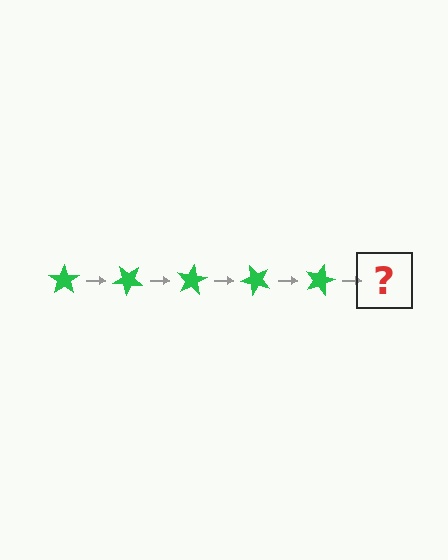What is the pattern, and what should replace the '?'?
The pattern is that the star rotates 40 degrees each step. The '?' should be a green star rotated 200 degrees.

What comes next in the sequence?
The next element should be a green star rotated 200 degrees.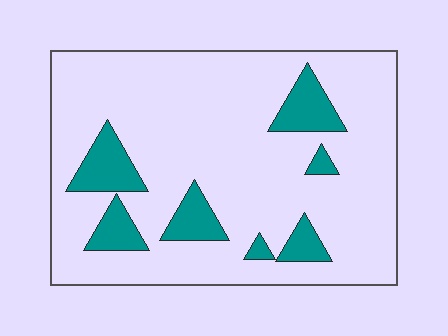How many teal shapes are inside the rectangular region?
7.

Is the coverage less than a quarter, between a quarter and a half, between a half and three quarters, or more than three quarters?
Less than a quarter.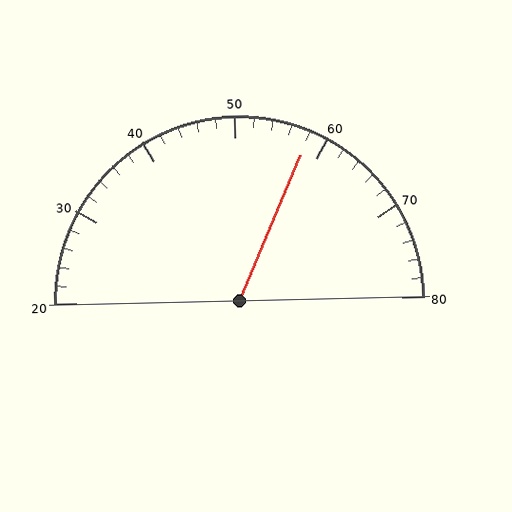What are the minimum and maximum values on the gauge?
The gauge ranges from 20 to 80.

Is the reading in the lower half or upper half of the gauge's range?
The reading is in the upper half of the range (20 to 80).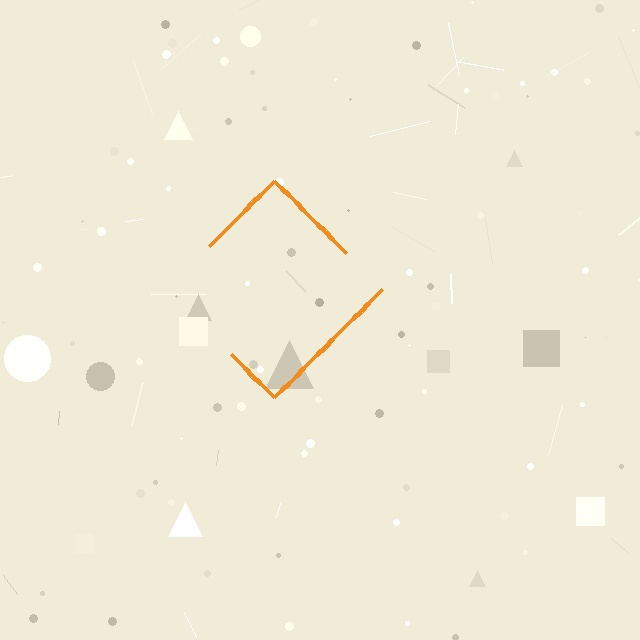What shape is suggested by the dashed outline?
The dashed outline suggests a diamond.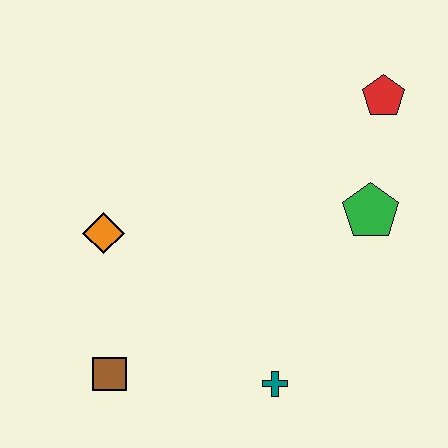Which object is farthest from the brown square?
The red pentagon is farthest from the brown square.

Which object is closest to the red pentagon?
The green pentagon is closest to the red pentagon.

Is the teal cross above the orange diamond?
No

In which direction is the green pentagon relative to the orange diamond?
The green pentagon is to the right of the orange diamond.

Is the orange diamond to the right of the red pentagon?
No